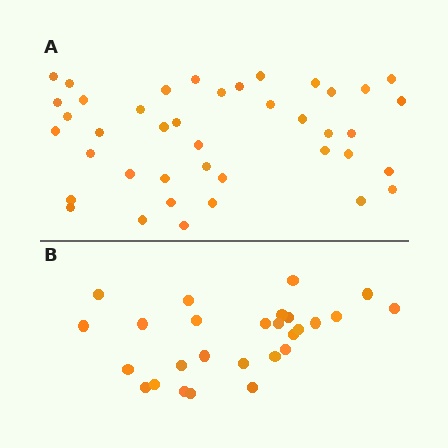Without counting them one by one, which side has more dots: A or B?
Region A (the top region) has more dots.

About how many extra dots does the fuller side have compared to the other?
Region A has approximately 15 more dots than region B.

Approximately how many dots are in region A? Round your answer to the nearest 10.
About 40 dots. (The exact count is 41, which rounds to 40.)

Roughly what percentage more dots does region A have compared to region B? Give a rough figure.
About 50% more.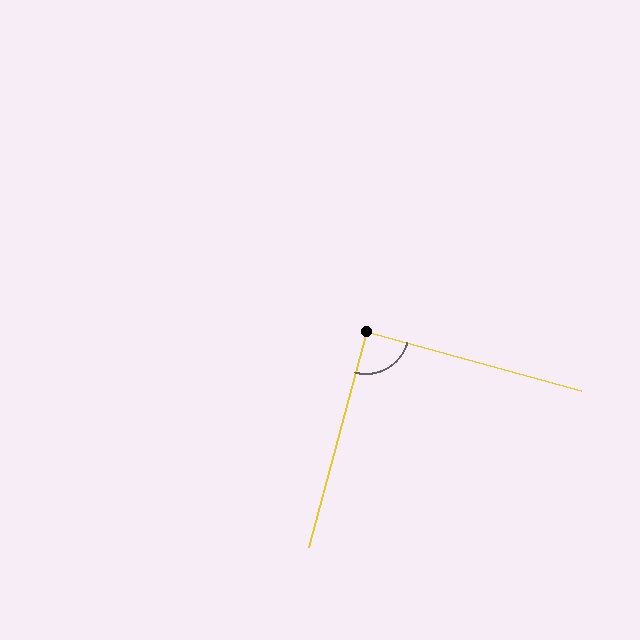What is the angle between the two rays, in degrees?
Approximately 90 degrees.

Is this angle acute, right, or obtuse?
It is approximately a right angle.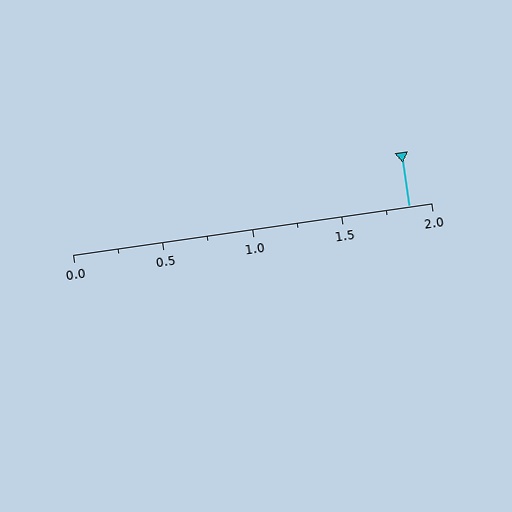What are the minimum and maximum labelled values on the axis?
The axis runs from 0.0 to 2.0.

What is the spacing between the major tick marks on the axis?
The major ticks are spaced 0.5 apart.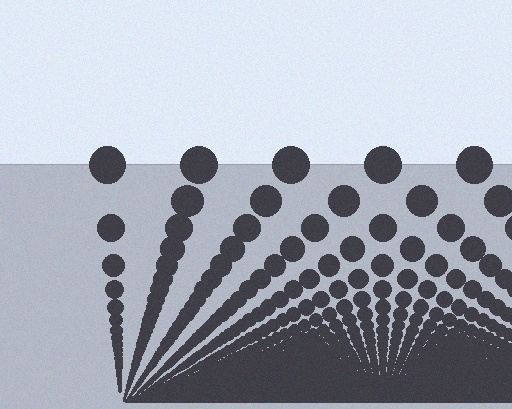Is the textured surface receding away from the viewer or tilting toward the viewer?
The surface appears to tilt toward the viewer. Texture elements get larger and sparser toward the top.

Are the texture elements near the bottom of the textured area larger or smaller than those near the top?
Smaller. The gradient is inverted — elements near the bottom are smaller and denser.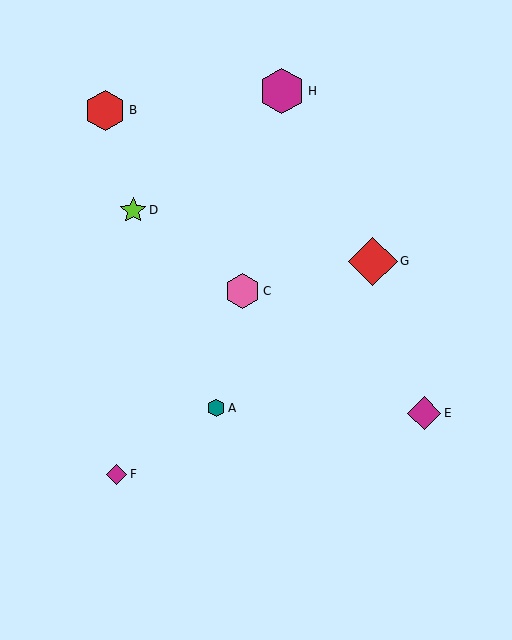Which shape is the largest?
The red diamond (labeled G) is the largest.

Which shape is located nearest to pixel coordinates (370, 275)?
The red diamond (labeled G) at (373, 262) is nearest to that location.